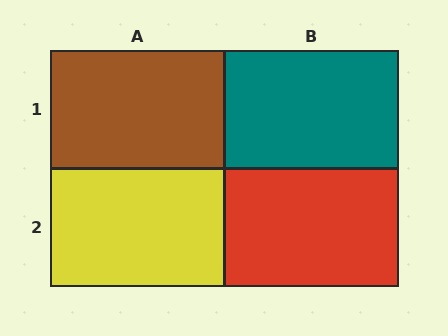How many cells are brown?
1 cell is brown.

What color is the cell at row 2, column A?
Yellow.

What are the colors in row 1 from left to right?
Brown, teal.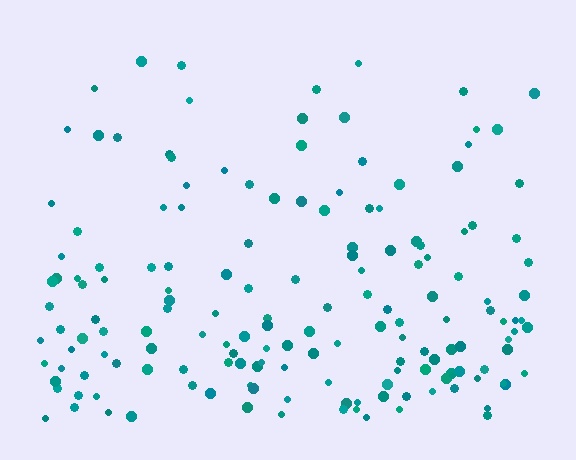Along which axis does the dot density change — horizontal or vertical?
Vertical.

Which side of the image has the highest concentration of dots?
The bottom.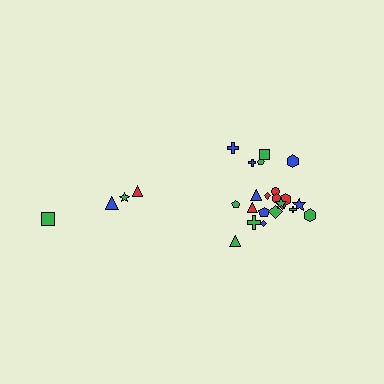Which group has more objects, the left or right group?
The right group.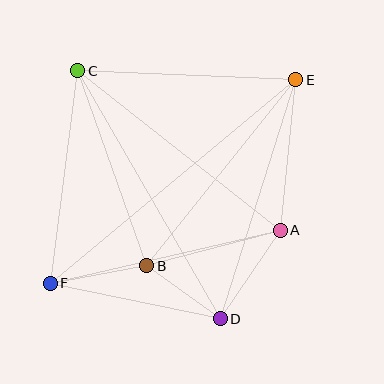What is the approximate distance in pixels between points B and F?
The distance between B and F is approximately 98 pixels.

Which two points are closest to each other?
Points B and D are closest to each other.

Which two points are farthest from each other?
Points E and F are farthest from each other.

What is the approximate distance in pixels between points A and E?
The distance between A and E is approximately 151 pixels.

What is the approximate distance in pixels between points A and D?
The distance between A and D is approximately 107 pixels.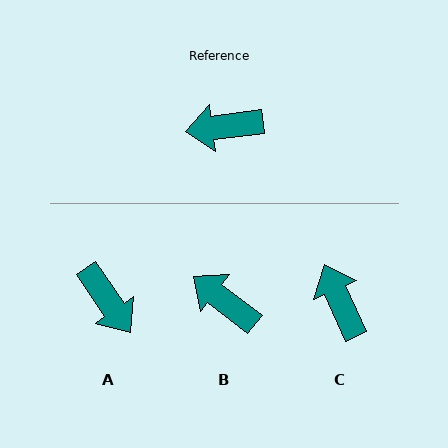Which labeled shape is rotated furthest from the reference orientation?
A, about 117 degrees away.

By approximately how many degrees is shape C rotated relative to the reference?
Approximately 74 degrees clockwise.